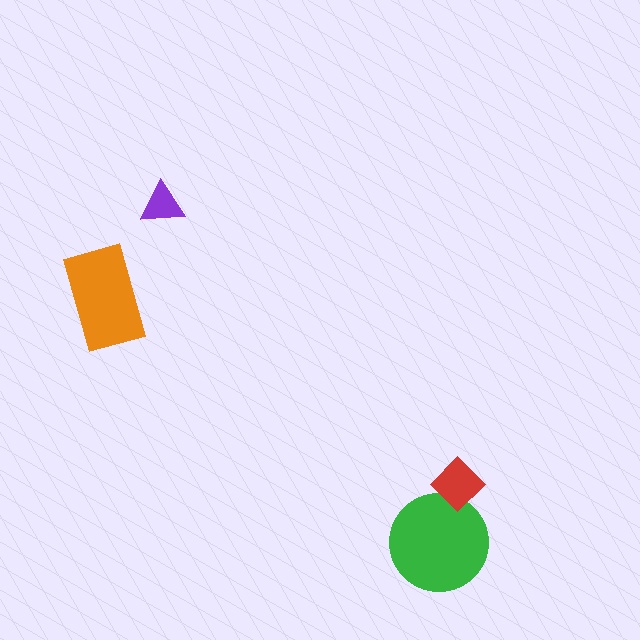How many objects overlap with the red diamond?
1 object overlaps with the red diamond.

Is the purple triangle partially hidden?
No, no other shape covers it.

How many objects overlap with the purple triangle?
0 objects overlap with the purple triangle.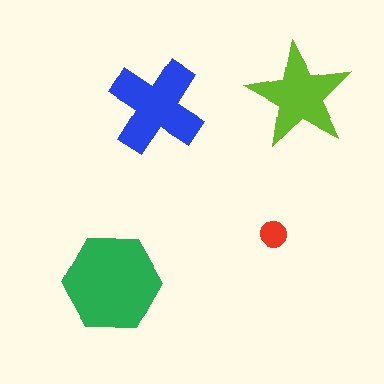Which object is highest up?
The lime star is topmost.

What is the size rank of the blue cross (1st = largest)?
2nd.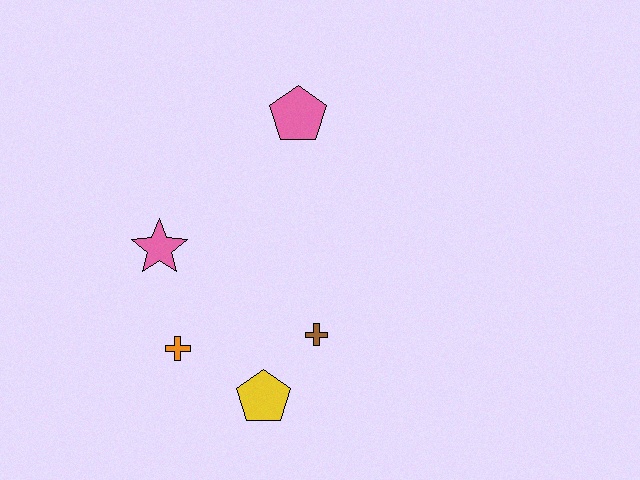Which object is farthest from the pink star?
The pink pentagon is farthest from the pink star.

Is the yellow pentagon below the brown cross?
Yes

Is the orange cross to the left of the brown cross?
Yes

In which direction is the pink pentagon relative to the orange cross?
The pink pentagon is above the orange cross.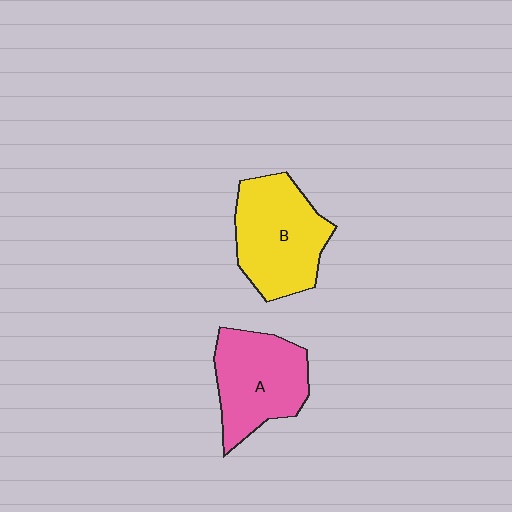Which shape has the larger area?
Shape B (yellow).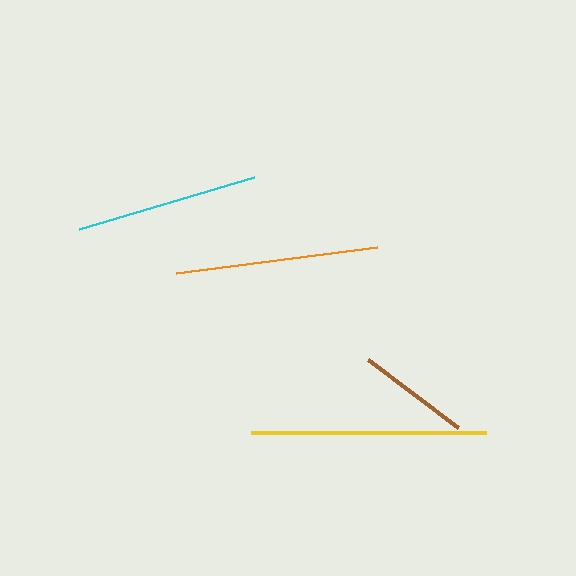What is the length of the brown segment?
The brown segment is approximately 113 pixels long.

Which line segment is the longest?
The yellow line is the longest at approximately 236 pixels.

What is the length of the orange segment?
The orange segment is approximately 203 pixels long.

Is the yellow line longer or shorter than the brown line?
The yellow line is longer than the brown line.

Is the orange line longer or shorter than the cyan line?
The orange line is longer than the cyan line.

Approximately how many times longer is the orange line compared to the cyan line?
The orange line is approximately 1.1 times the length of the cyan line.